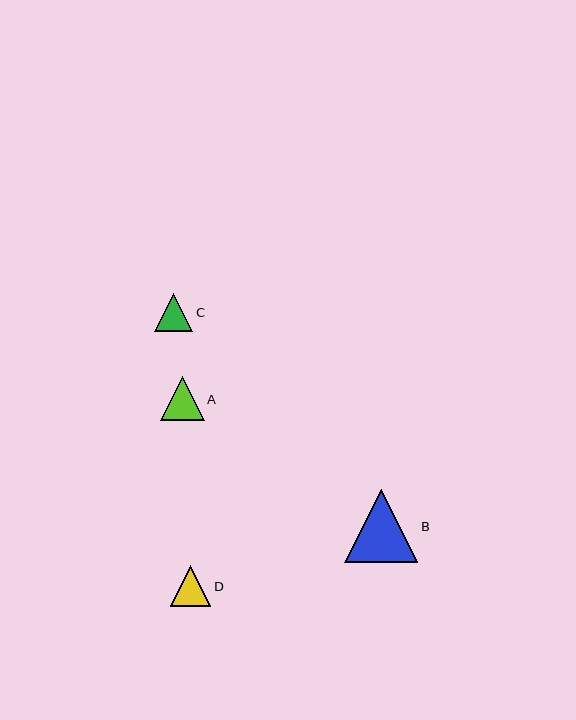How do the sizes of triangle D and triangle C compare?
Triangle D and triangle C are approximately the same size.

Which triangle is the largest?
Triangle B is the largest with a size of approximately 73 pixels.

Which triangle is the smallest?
Triangle C is the smallest with a size of approximately 38 pixels.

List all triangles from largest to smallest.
From largest to smallest: B, A, D, C.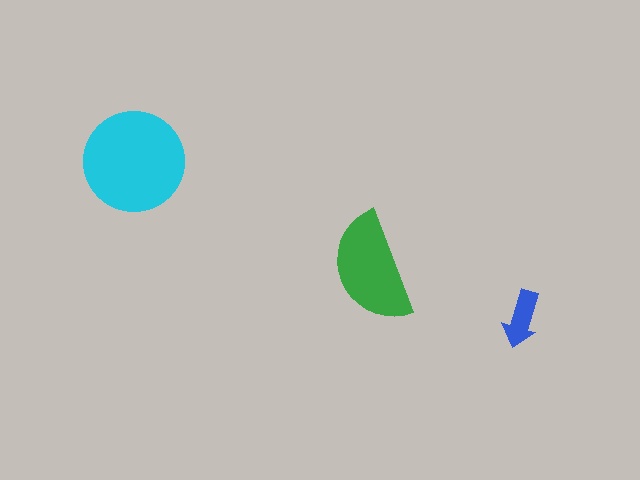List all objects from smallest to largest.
The blue arrow, the green semicircle, the cyan circle.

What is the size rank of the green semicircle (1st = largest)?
2nd.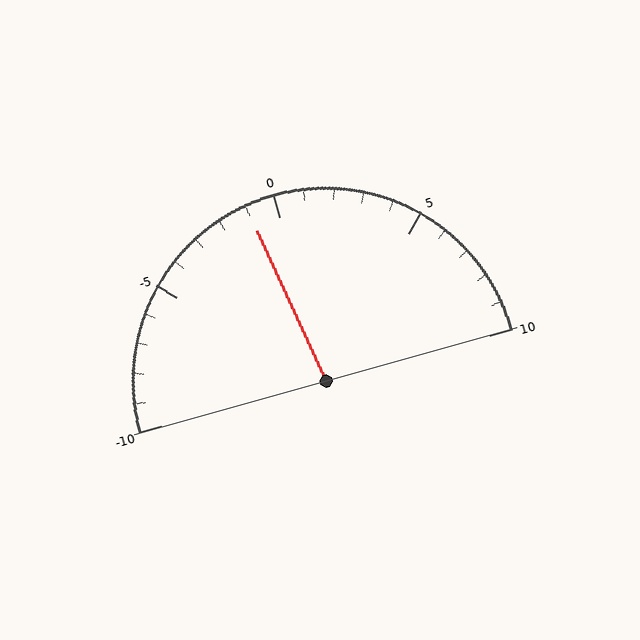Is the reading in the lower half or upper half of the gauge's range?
The reading is in the lower half of the range (-10 to 10).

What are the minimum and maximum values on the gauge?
The gauge ranges from -10 to 10.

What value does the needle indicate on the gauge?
The needle indicates approximately -1.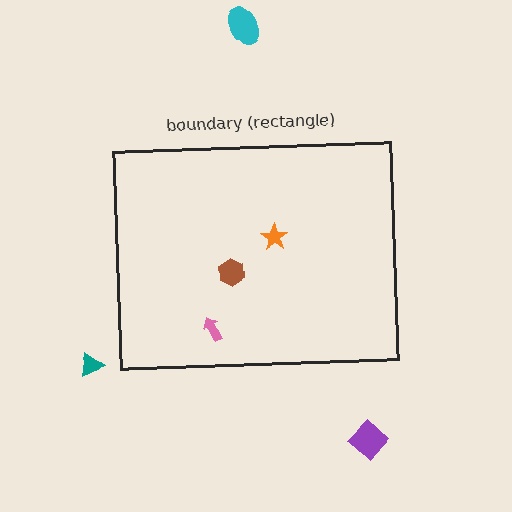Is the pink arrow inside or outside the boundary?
Inside.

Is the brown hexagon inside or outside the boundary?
Inside.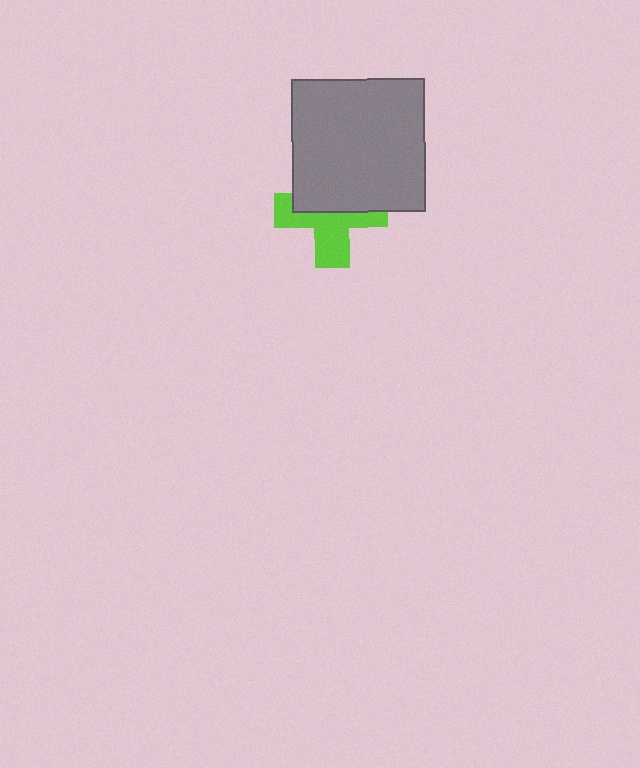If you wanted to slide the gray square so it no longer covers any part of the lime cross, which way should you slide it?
Slide it up — that is the most direct way to separate the two shapes.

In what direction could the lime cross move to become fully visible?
The lime cross could move down. That would shift it out from behind the gray square entirely.